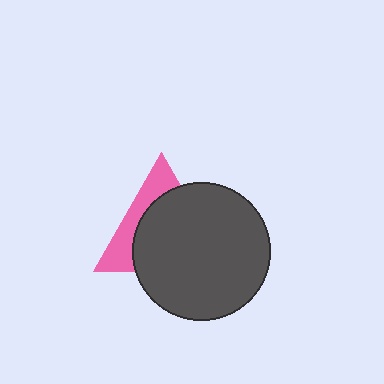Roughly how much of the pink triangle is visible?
A small part of it is visible (roughly 34%).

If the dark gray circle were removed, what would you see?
You would see the complete pink triangle.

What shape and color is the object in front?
The object in front is a dark gray circle.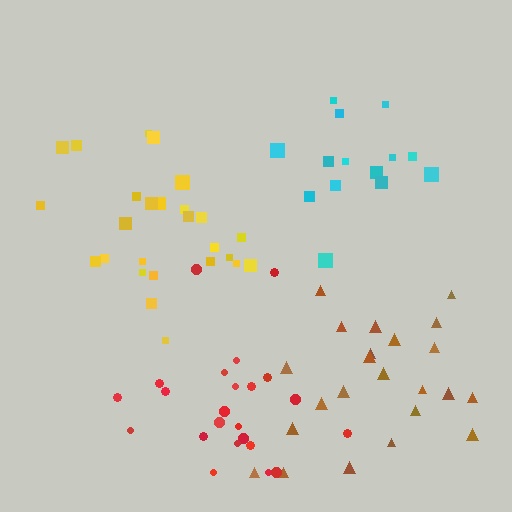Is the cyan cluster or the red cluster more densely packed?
Red.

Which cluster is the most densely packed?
Yellow.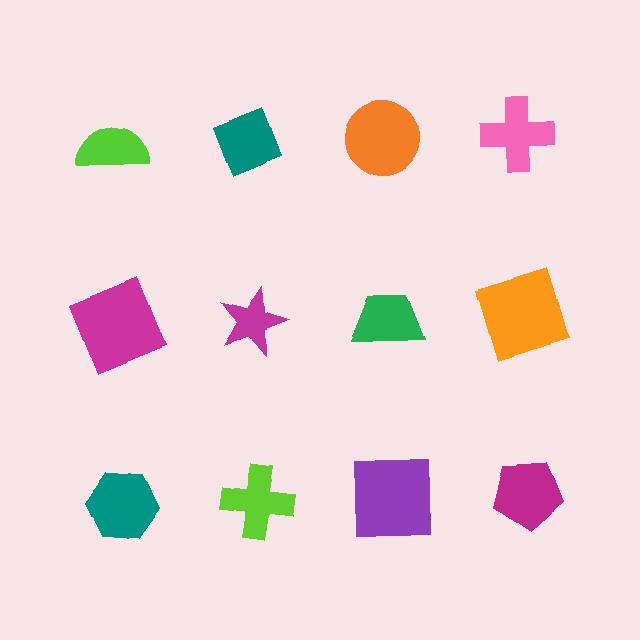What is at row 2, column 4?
An orange square.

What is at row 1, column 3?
An orange circle.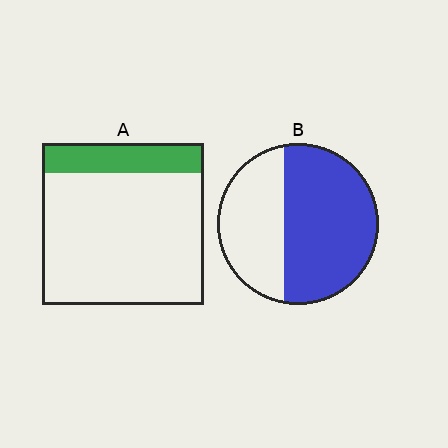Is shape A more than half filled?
No.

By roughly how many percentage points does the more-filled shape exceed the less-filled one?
By roughly 40 percentage points (B over A).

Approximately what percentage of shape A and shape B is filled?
A is approximately 20% and B is approximately 60%.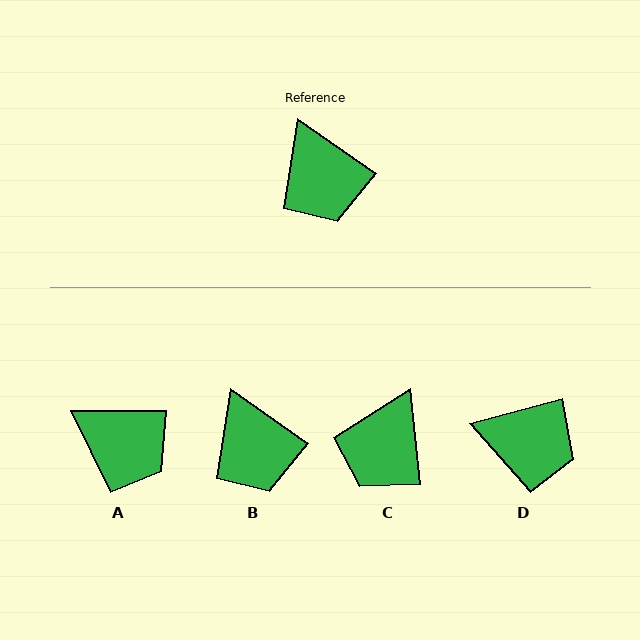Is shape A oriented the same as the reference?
No, it is off by about 35 degrees.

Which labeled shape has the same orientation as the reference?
B.